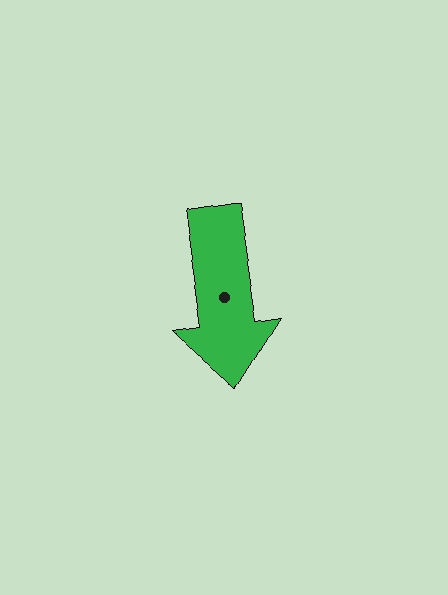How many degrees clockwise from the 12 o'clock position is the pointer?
Approximately 172 degrees.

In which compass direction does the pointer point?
South.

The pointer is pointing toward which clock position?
Roughly 6 o'clock.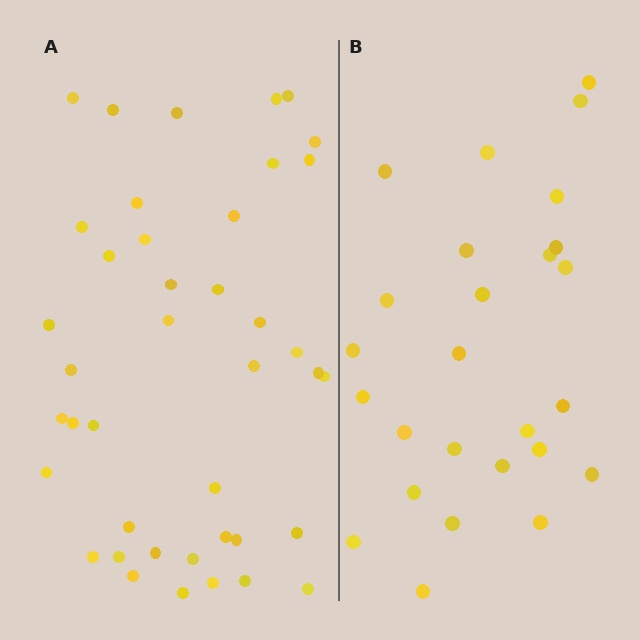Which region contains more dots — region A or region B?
Region A (the left region) has more dots.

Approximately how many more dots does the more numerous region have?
Region A has approximately 15 more dots than region B.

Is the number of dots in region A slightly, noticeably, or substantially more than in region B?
Region A has substantially more. The ratio is roughly 1.6 to 1.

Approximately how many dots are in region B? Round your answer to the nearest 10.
About 30 dots. (The exact count is 26, which rounds to 30.)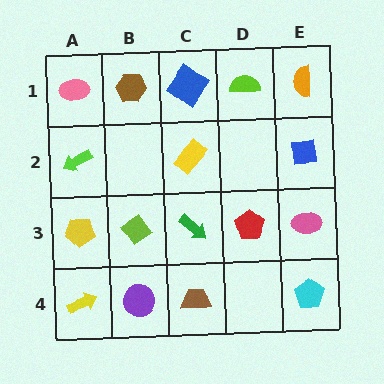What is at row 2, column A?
A lime arrow.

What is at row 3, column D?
A red pentagon.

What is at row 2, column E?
A blue square.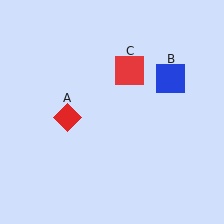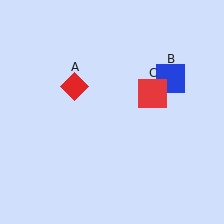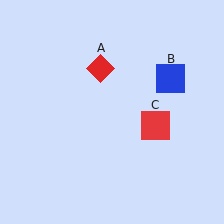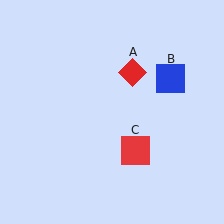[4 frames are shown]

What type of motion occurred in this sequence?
The red diamond (object A), red square (object C) rotated clockwise around the center of the scene.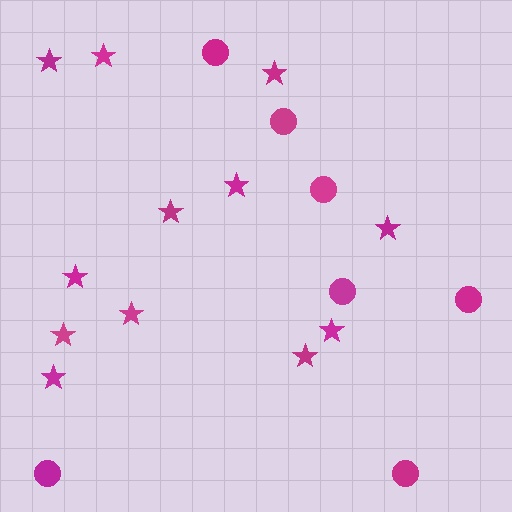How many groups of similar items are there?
There are 2 groups: one group of circles (7) and one group of stars (12).